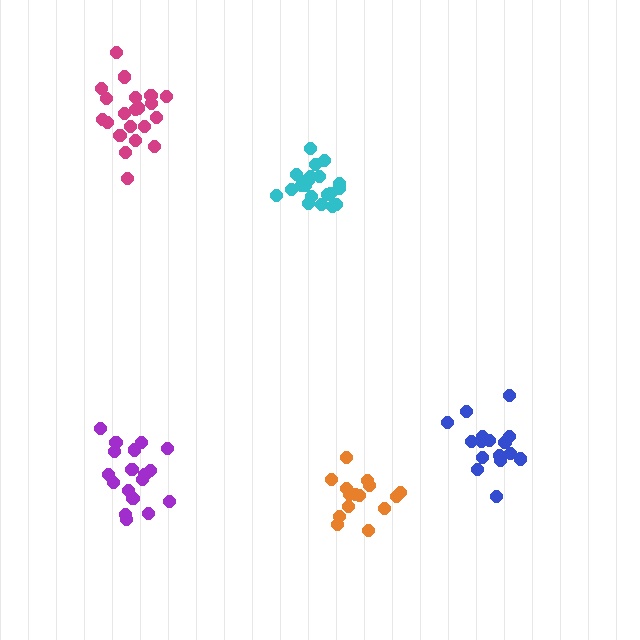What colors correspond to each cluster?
The clusters are colored: cyan, orange, purple, magenta, blue.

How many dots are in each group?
Group 1: 21 dots, Group 2: 15 dots, Group 3: 18 dots, Group 4: 21 dots, Group 5: 16 dots (91 total).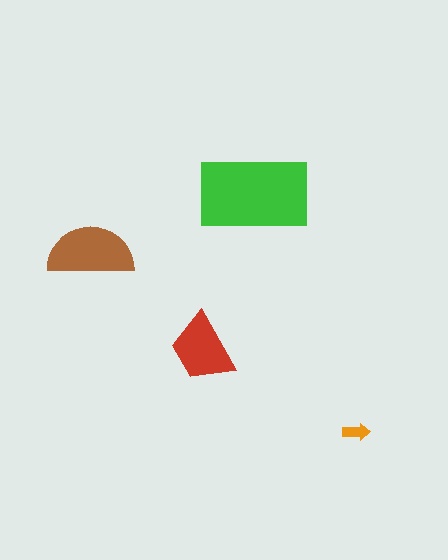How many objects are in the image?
There are 4 objects in the image.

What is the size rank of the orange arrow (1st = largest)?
4th.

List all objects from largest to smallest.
The green rectangle, the brown semicircle, the red trapezoid, the orange arrow.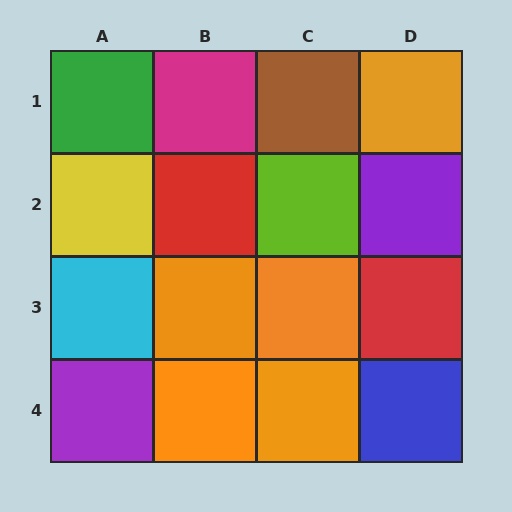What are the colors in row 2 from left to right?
Yellow, red, lime, purple.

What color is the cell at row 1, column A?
Green.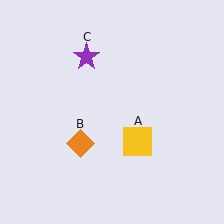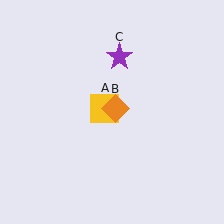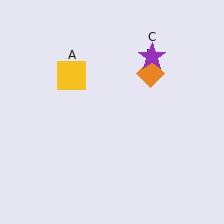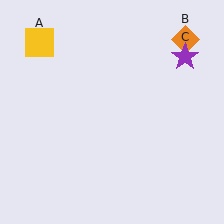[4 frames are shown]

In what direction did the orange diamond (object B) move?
The orange diamond (object B) moved up and to the right.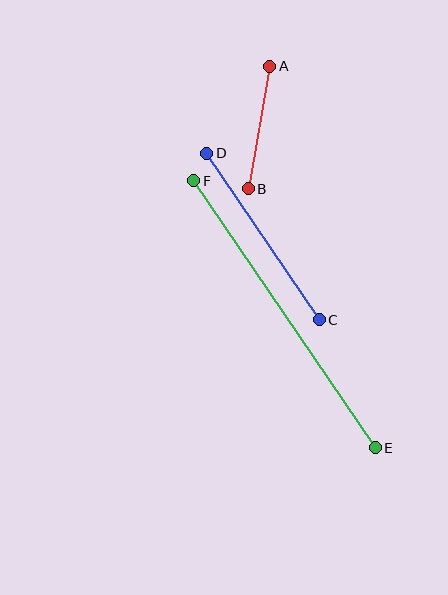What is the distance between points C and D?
The distance is approximately 201 pixels.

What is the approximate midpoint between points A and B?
The midpoint is at approximately (259, 127) pixels.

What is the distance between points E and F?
The distance is approximately 323 pixels.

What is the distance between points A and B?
The distance is approximately 125 pixels.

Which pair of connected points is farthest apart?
Points E and F are farthest apart.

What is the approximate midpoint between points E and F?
The midpoint is at approximately (285, 314) pixels.